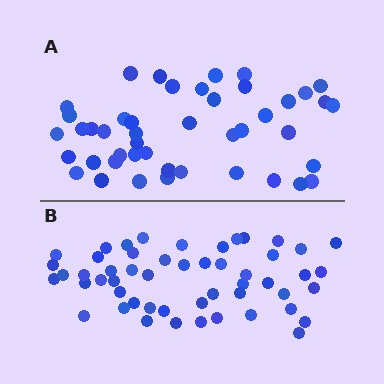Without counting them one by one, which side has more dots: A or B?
Region B (the bottom region) has more dots.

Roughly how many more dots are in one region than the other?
Region B has roughly 8 or so more dots than region A.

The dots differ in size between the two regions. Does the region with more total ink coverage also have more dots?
No. Region A has more total ink coverage because its dots are larger, but region B actually contains more individual dots. Total area can be misleading — the number of items is what matters here.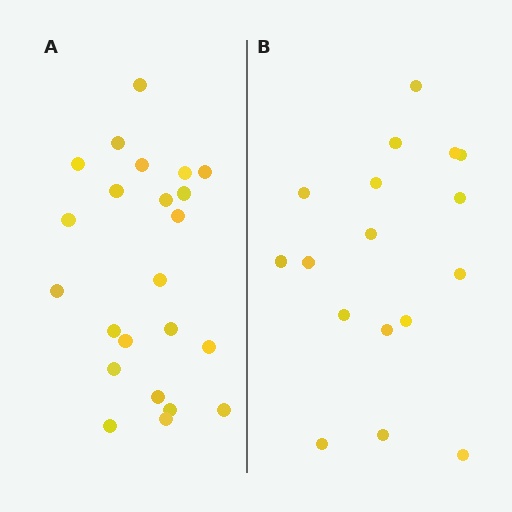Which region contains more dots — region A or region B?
Region A (the left region) has more dots.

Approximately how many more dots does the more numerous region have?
Region A has about 6 more dots than region B.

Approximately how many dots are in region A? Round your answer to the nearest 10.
About 20 dots. (The exact count is 23, which rounds to 20.)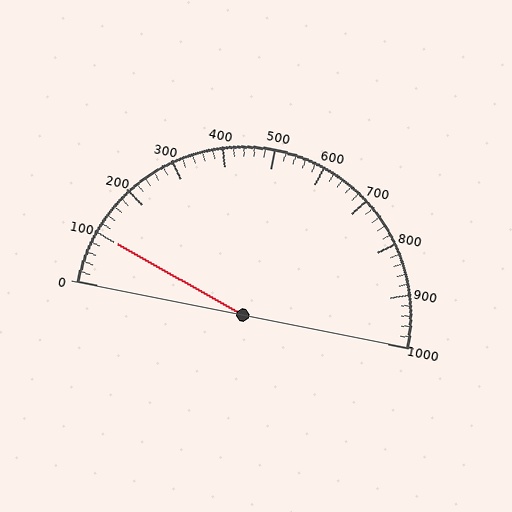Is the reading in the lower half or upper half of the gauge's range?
The reading is in the lower half of the range (0 to 1000).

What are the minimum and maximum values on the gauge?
The gauge ranges from 0 to 1000.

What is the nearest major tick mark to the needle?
The nearest major tick mark is 100.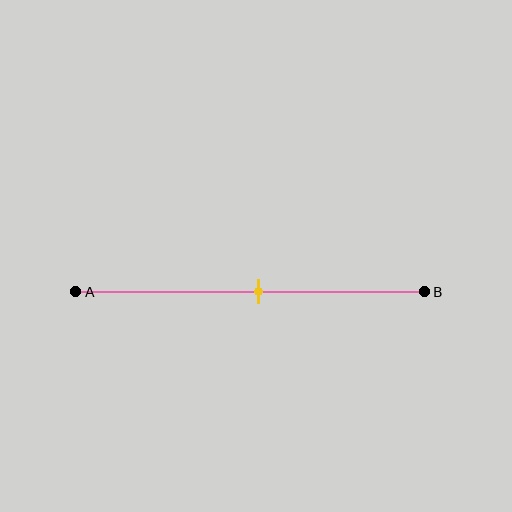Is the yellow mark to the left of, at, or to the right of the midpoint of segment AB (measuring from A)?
The yellow mark is approximately at the midpoint of segment AB.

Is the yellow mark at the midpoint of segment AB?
Yes, the mark is approximately at the midpoint.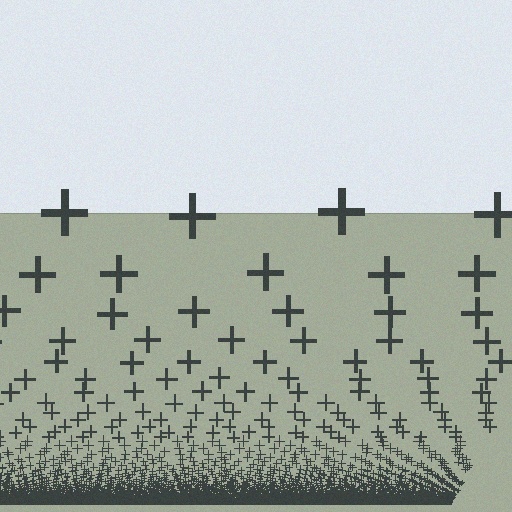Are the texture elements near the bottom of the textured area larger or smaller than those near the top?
Smaller. The gradient is inverted — elements near the bottom are smaller and denser.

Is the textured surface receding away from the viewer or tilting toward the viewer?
The surface appears to tilt toward the viewer. Texture elements get larger and sparser toward the top.